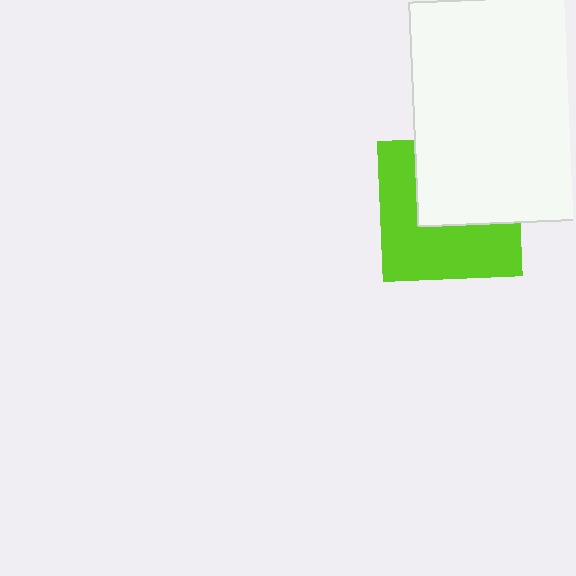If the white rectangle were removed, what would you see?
You would see the complete lime square.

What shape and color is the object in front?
The object in front is a white rectangle.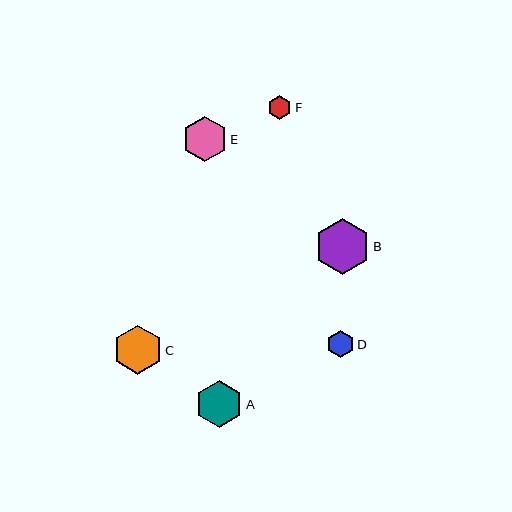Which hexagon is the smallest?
Hexagon F is the smallest with a size of approximately 24 pixels.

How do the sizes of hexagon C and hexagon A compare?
Hexagon C and hexagon A are approximately the same size.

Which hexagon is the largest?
Hexagon B is the largest with a size of approximately 56 pixels.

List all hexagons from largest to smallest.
From largest to smallest: B, C, A, E, D, F.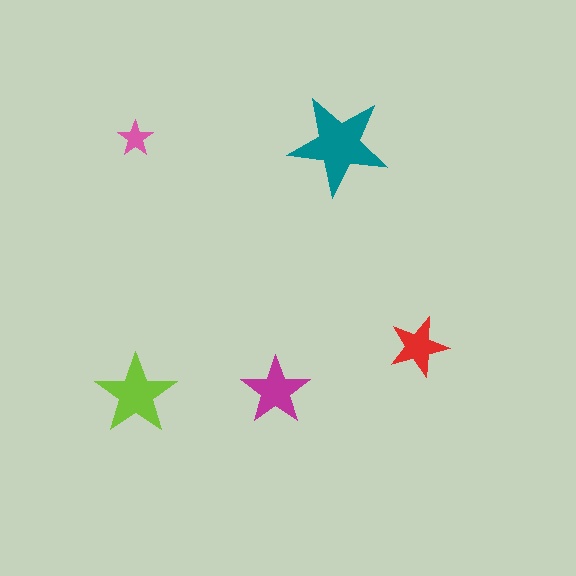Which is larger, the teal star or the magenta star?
The teal one.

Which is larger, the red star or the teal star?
The teal one.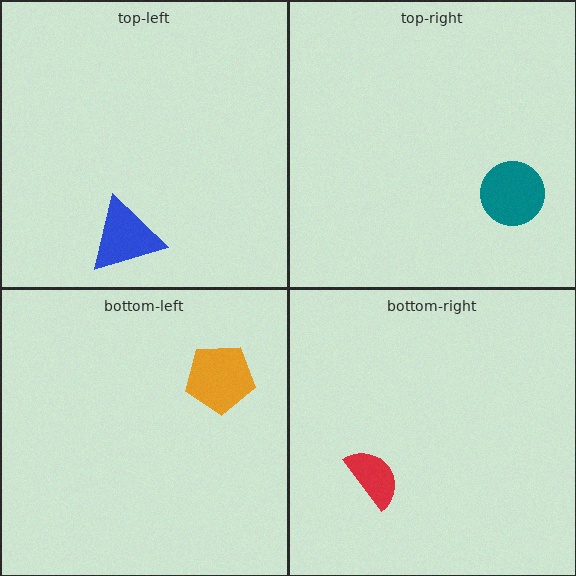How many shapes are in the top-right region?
1.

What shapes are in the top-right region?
The teal circle.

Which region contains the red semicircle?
The bottom-right region.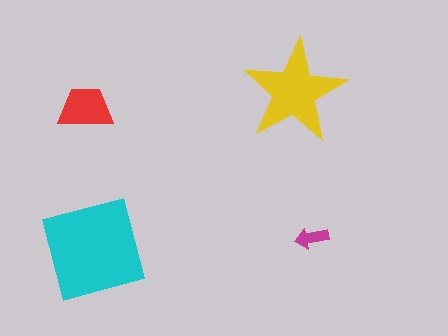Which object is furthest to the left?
The red trapezoid is leftmost.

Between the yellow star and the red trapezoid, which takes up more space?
The yellow star.